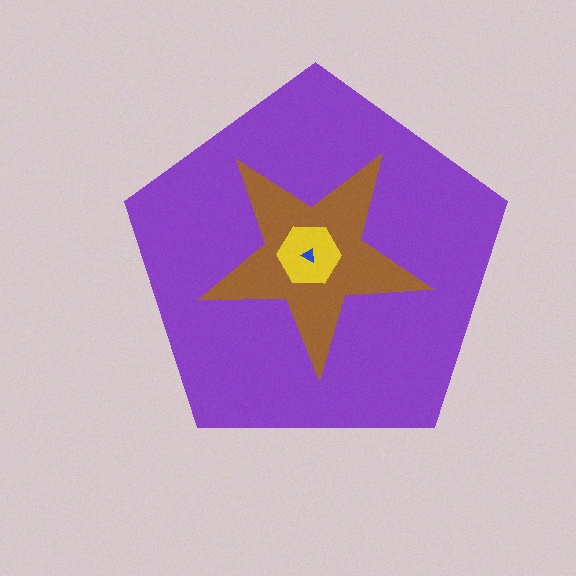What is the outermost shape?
The purple pentagon.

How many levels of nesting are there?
4.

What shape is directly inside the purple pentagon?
The brown star.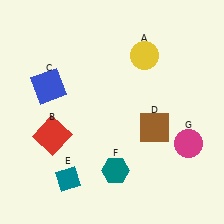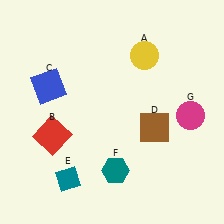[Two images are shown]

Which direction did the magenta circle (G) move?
The magenta circle (G) moved up.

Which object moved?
The magenta circle (G) moved up.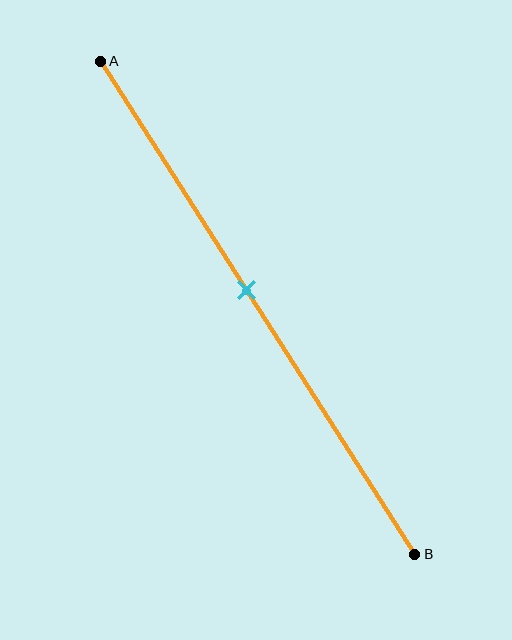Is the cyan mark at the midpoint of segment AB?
No, the mark is at about 45% from A, not at the 50% midpoint.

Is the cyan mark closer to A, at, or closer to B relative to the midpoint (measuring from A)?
The cyan mark is closer to point A than the midpoint of segment AB.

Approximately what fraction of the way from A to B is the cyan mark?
The cyan mark is approximately 45% of the way from A to B.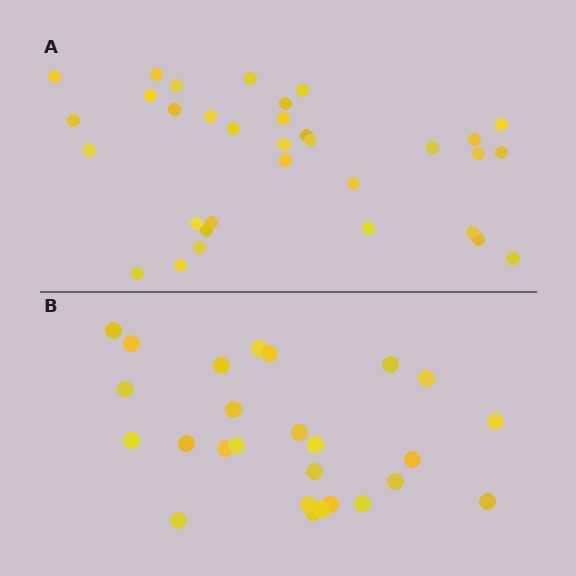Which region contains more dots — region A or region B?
Region A (the top region) has more dots.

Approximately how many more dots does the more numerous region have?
Region A has roughly 8 or so more dots than region B.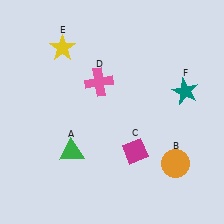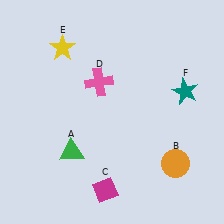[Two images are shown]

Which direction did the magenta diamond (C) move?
The magenta diamond (C) moved down.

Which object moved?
The magenta diamond (C) moved down.